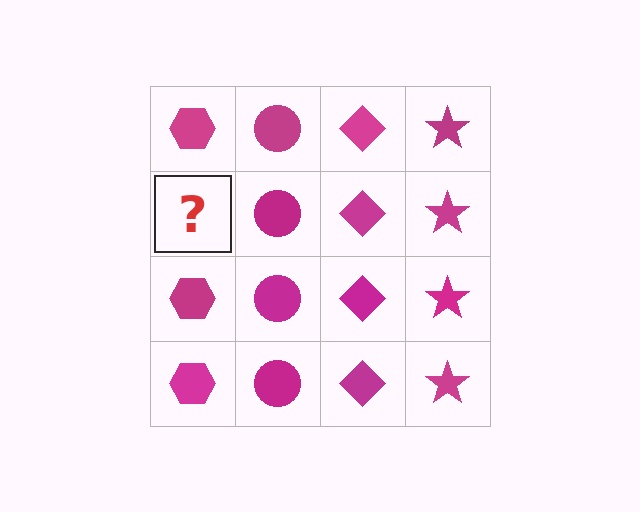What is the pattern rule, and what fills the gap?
The rule is that each column has a consistent shape. The gap should be filled with a magenta hexagon.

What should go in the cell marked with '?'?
The missing cell should contain a magenta hexagon.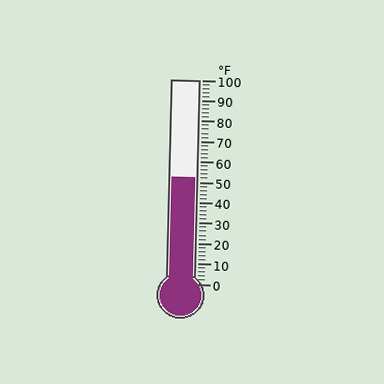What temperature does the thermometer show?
The thermometer shows approximately 52°F.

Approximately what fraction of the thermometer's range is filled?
The thermometer is filled to approximately 50% of its range.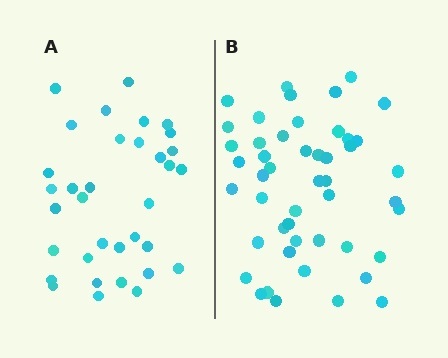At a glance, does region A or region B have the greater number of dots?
Region B (the right region) has more dots.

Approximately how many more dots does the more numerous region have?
Region B has approximately 15 more dots than region A.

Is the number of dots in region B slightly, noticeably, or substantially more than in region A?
Region B has noticeably more, but not dramatically so. The ratio is roughly 1.4 to 1.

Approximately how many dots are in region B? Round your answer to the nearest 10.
About 50 dots. (The exact count is 48, which rounds to 50.)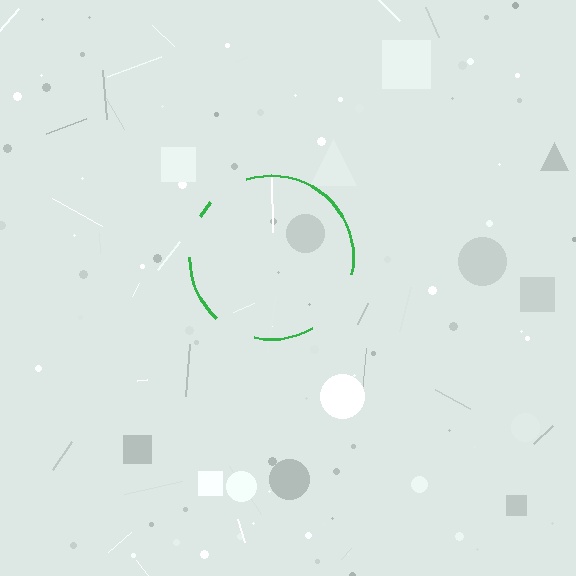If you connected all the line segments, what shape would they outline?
They would outline a circle.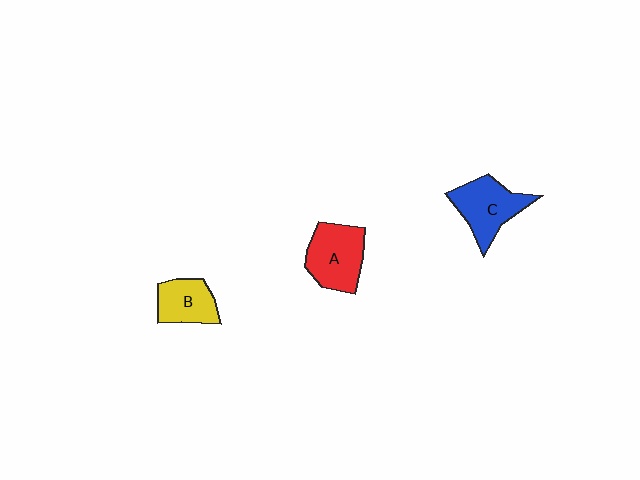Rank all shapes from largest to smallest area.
From largest to smallest: A (red), C (blue), B (yellow).